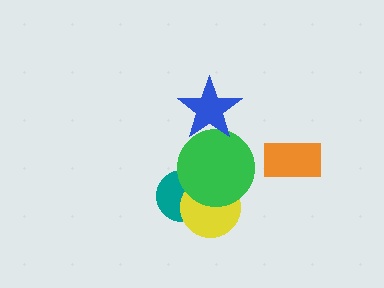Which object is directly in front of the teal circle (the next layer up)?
The yellow circle is directly in front of the teal circle.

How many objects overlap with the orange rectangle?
0 objects overlap with the orange rectangle.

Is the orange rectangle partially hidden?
No, no other shape covers it.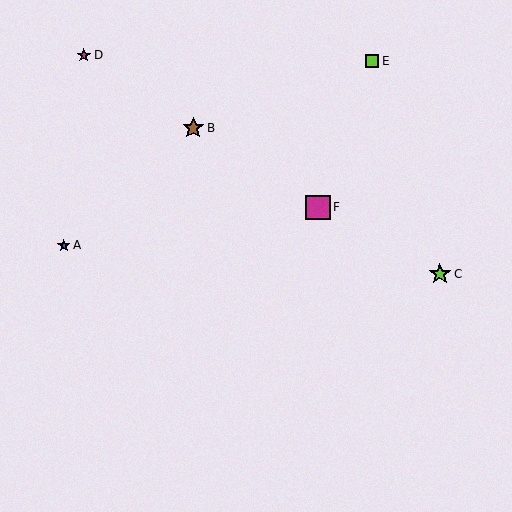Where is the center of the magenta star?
The center of the magenta star is at (84, 55).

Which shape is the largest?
The magenta square (labeled F) is the largest.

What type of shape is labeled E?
Shape E is a lime square.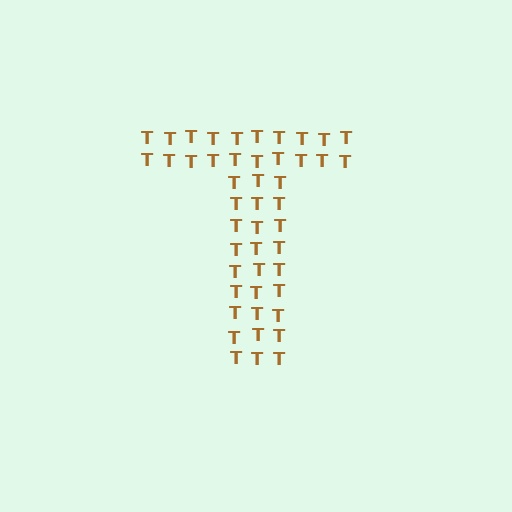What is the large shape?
The large shape is the letter T.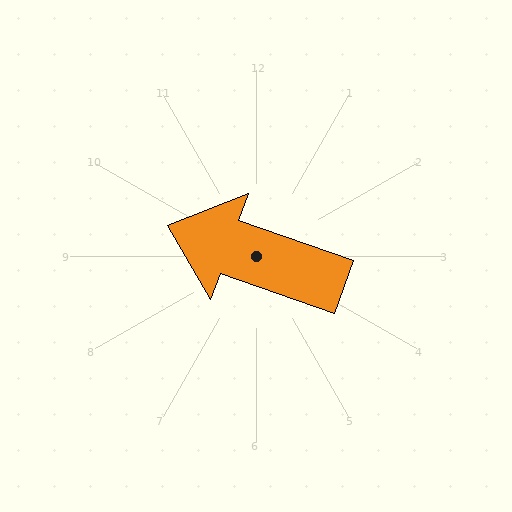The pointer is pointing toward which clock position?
Roughly 10 o'clock.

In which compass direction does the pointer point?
West.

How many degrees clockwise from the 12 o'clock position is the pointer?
Approximately 289 degrees.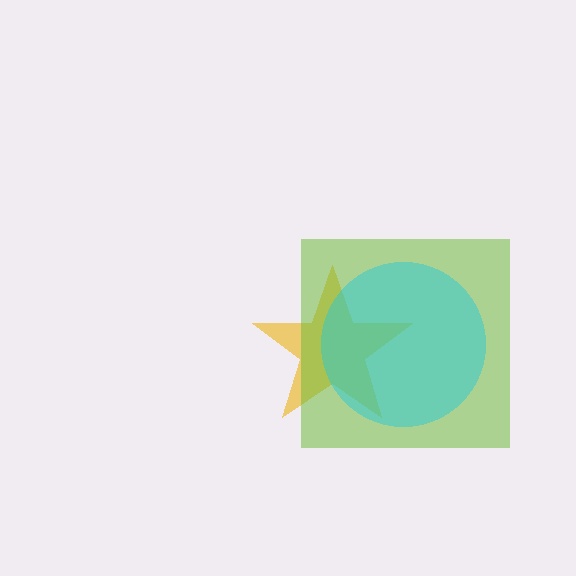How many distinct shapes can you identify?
There are 3 distinct shapes: a yellow star, a lime square, a cyan circle.